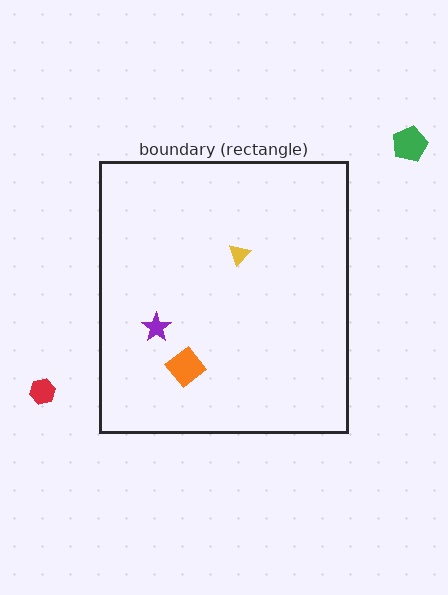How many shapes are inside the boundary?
3 inside, 2 outside.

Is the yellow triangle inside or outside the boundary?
Inside.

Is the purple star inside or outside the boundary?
Inside.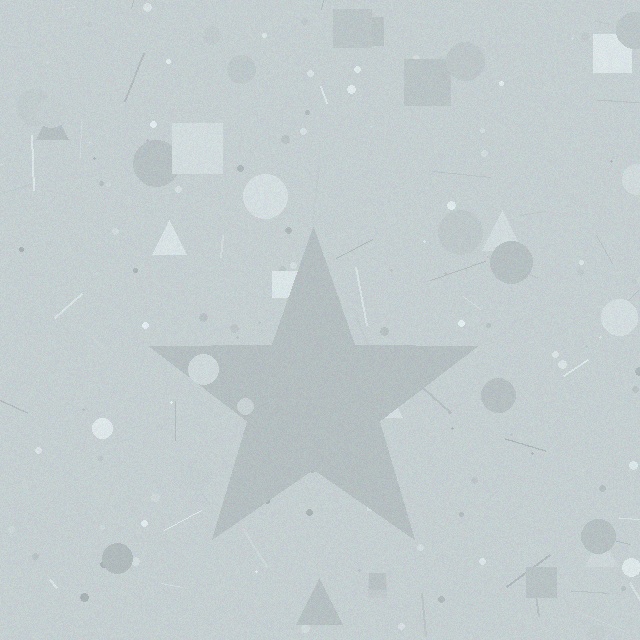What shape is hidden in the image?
A star is hidden in the image.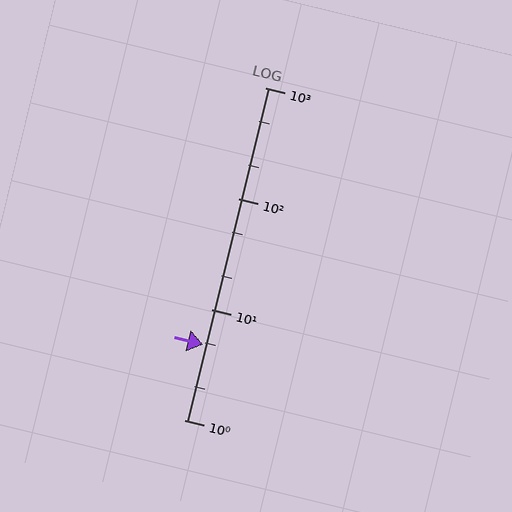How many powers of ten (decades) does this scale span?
The scale spans 3 decades, from 1 to 1000.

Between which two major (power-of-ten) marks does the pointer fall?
The pointer is between 1 and 10.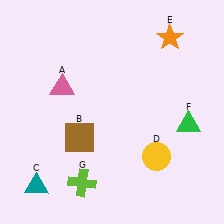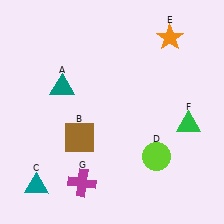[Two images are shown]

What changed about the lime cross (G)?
In Image 1, G is lime. In Image 2, it changed to magenta.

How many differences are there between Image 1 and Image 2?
There are 3 differences between the two images.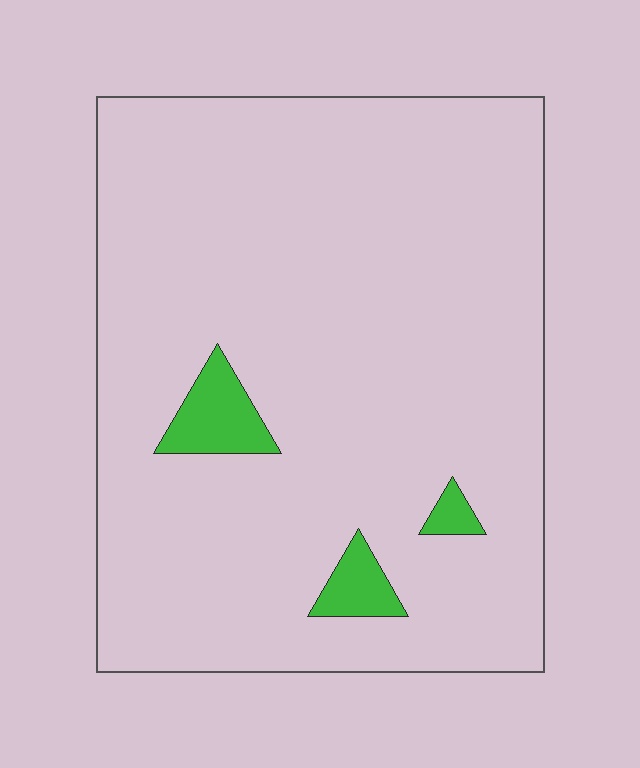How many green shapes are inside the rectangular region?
3.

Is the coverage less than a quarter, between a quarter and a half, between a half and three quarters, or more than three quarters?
Less than a quarter.